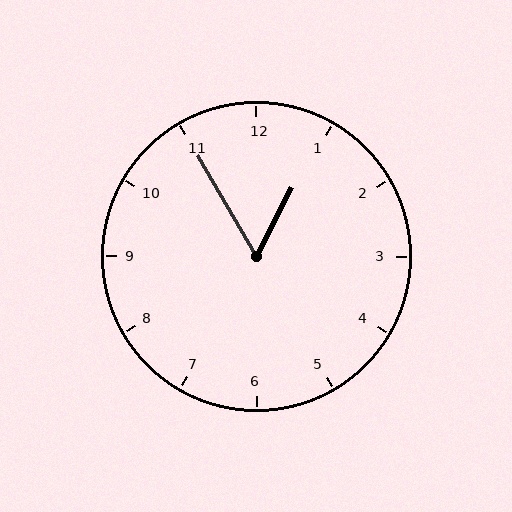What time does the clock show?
12:55.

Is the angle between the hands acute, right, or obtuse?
It is acute.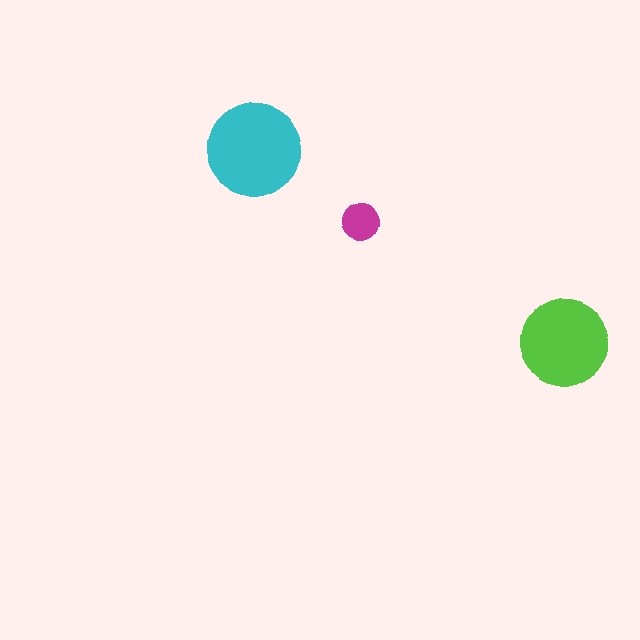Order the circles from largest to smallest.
the cyan one, the lime one, the magenta one.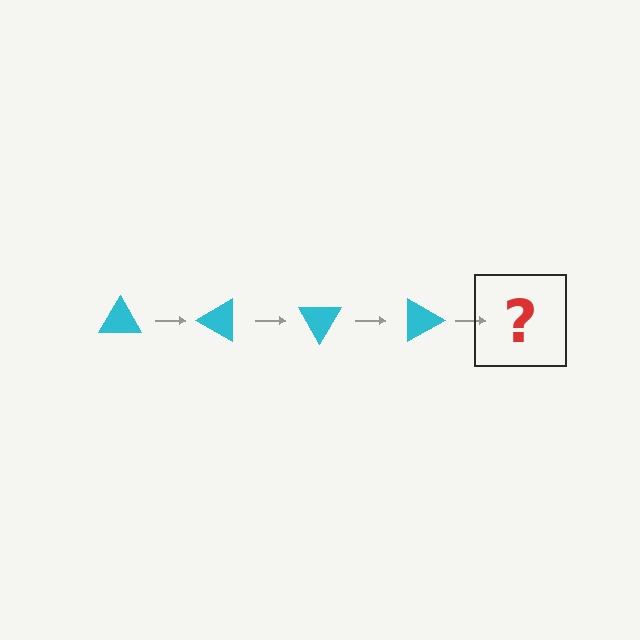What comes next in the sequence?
The next element should be a cyan triangle rotated 120 degrees.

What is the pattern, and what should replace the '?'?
The pattern is that the triangle rotates 30 degrees each step. The '?' should be a cyan triangle rotated 120 degrees.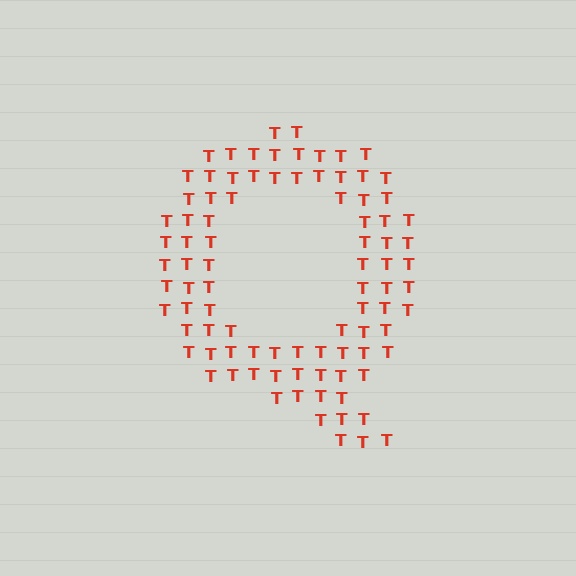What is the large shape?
The large shape is the letter Q.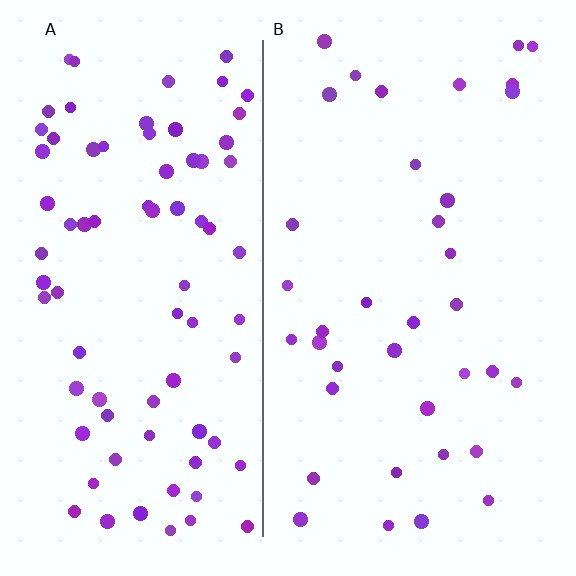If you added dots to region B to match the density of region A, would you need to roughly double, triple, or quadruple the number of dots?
Approximately double.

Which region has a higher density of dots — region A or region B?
A (the left).